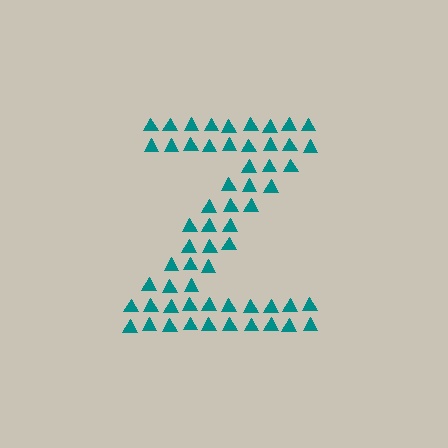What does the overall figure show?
The overall figure shows the letter Z.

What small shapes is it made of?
It is made of small triangles.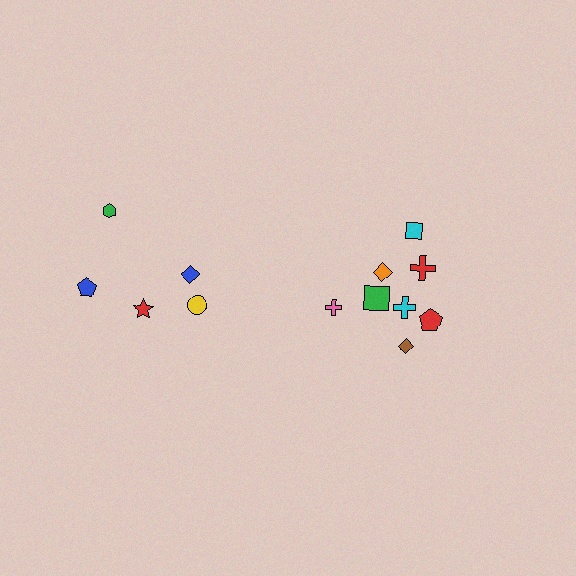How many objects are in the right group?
There are 8 objects.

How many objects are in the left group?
There are 5 objects.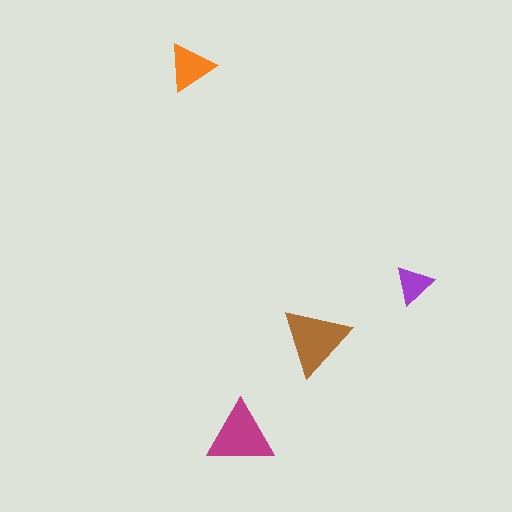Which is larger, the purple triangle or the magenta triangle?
The magenta one.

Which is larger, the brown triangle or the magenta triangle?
The brown one.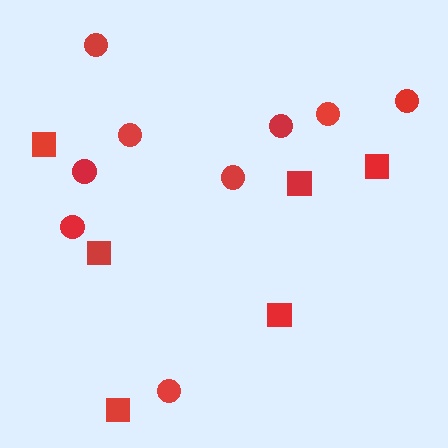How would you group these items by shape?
There are 2 groups: one group of squares (6) and one group of circles (9).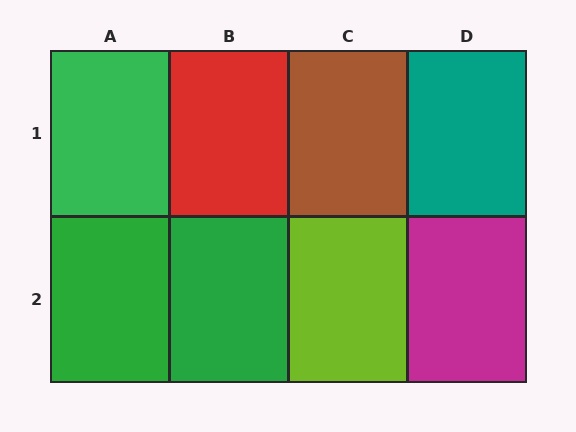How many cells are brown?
1 cell is brown.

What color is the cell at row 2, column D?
Magenta.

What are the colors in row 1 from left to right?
Green, red, brown, teal.